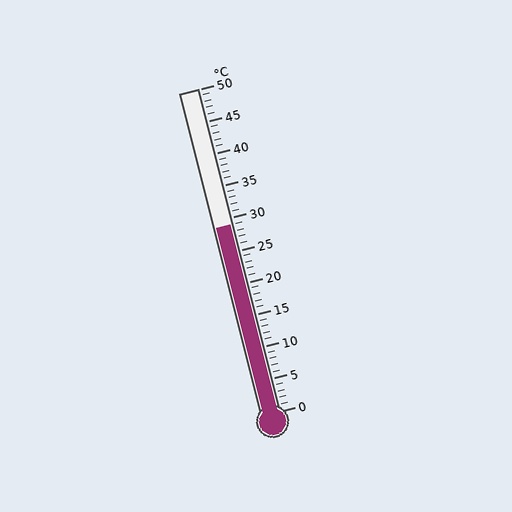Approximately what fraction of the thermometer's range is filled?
The thermometer is filled to approximately 60% of its range.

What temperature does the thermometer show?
The thermometer shows approximately 29°C.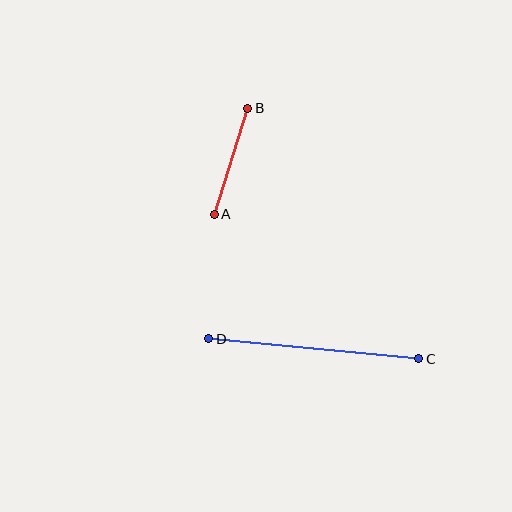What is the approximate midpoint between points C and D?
The midpoint is at approximately (314, 349) pixels.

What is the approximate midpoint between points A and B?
The midpoint is at approximately (231, 161) pixels.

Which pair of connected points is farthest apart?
Points C and D are farthest apart.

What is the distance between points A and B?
The distance is approximately 111 pixels.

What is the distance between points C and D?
The distance is approximately 211 pixels.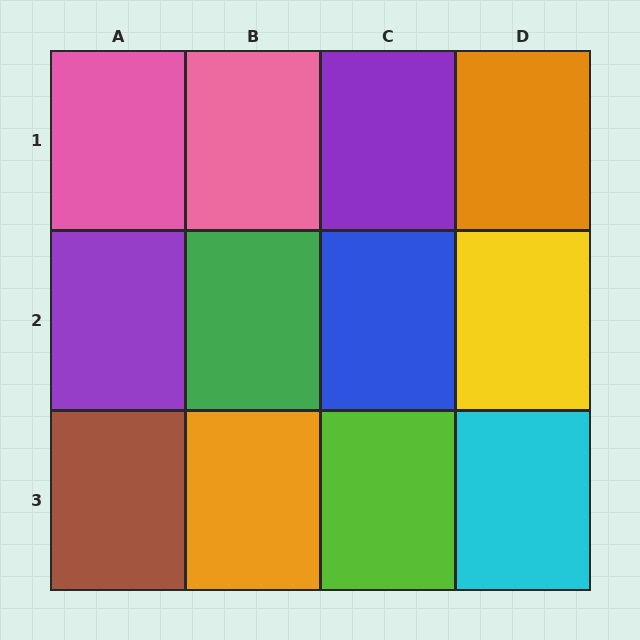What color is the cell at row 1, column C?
Purple.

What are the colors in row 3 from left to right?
Brown, orange, lime, cyan.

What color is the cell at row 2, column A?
Purple.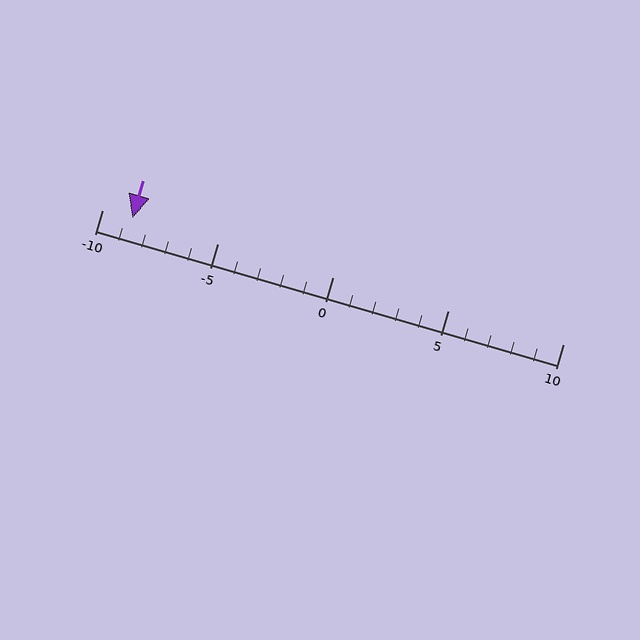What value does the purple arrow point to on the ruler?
The purple arrow points to approximately -9.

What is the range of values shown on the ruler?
The ruler shows values from -10 to 10.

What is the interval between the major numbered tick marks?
The major tick marks are spaced 5 units apart.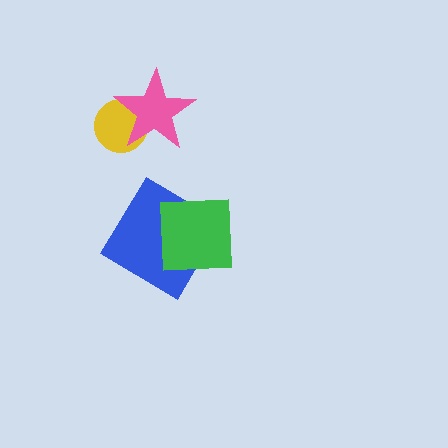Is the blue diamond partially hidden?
Yes, it is partially covered by another shape.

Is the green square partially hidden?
No, no other shape covers it.